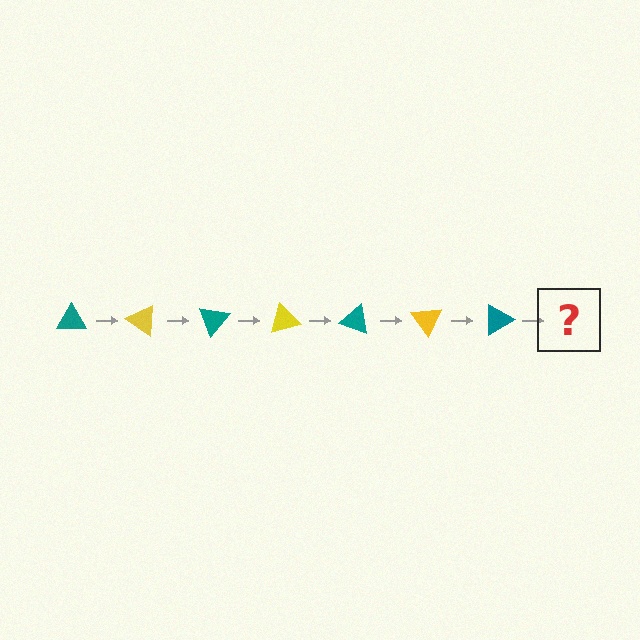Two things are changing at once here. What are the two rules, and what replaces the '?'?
The two rules are that it rotates 35 degrees each step and the color cycles through teal and yellow. The '?' should be a yellow triangle, rotated 245 degrees from the start.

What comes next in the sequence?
The next element should be a yellow triangle, rotated 245 degrees from the start.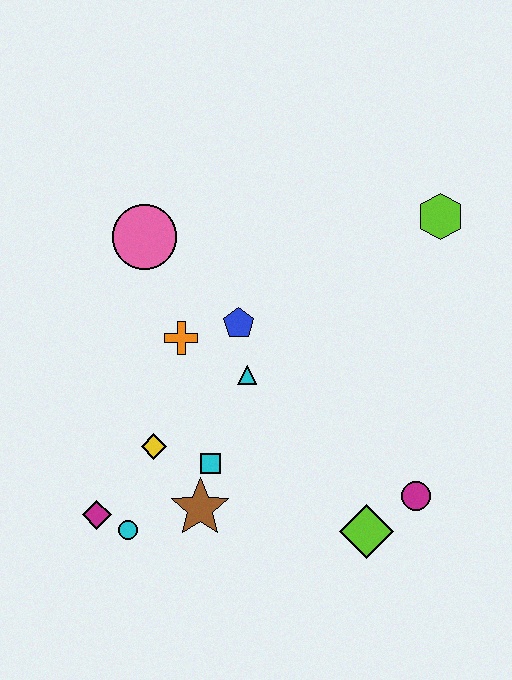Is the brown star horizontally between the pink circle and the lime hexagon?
Yes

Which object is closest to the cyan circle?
The magenta diamond is closest to the cyan circle.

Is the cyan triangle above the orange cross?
No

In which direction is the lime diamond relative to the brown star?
The lime diamond is to the right of the brown star.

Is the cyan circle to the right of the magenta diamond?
Yes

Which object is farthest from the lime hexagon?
The magenta diamond is farthest from the lime hexagon.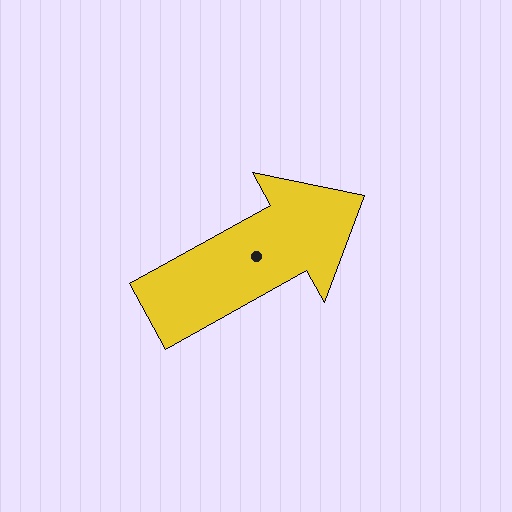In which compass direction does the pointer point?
Northeast.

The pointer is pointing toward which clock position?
Roughly 2 o'clock.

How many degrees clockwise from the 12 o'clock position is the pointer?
Approximately 61 degrees.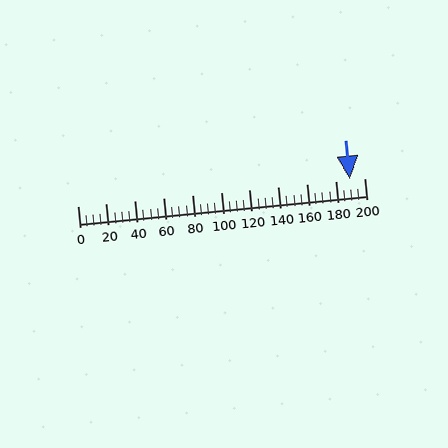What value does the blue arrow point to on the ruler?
The blue arrow points to approximately 190.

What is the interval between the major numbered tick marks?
The major tick marks are spaced 20 units apart.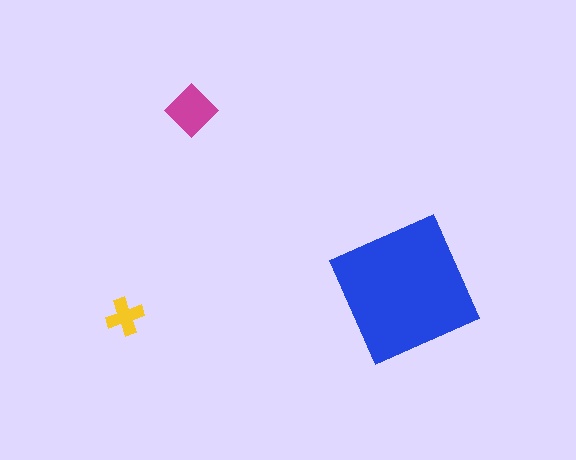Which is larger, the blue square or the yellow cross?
The blue square.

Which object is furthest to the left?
The yellow cross is leftmost.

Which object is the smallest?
The yellow cross.